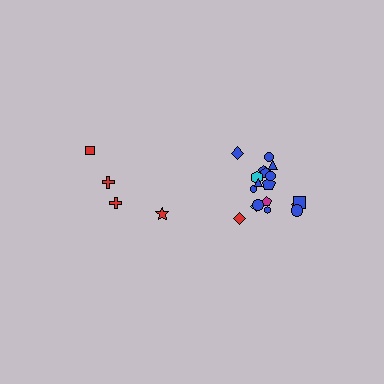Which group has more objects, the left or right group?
The right group.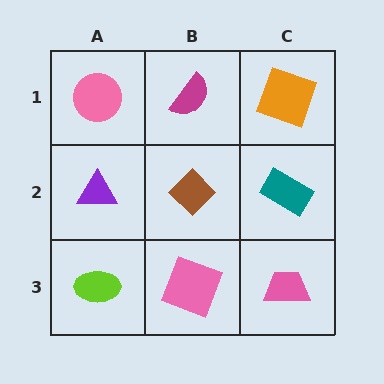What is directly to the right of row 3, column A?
A pink square.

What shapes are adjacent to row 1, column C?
A teal rectangle (row 2, column C), a magenta semicircle (row 1, column B).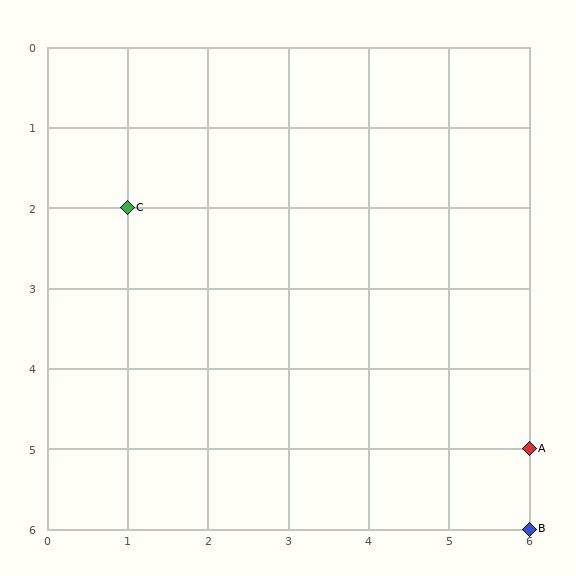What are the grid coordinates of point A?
Point A is at grid coordinates (6, 5).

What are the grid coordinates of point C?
Point C is at grid coordinates (1, 2).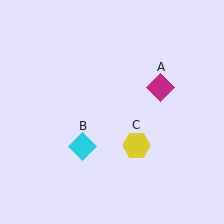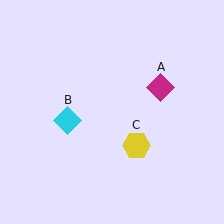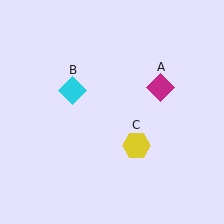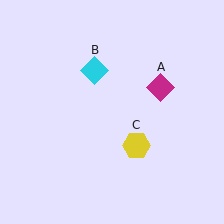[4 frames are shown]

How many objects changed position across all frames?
1 object changed position: cyan diamond (object B).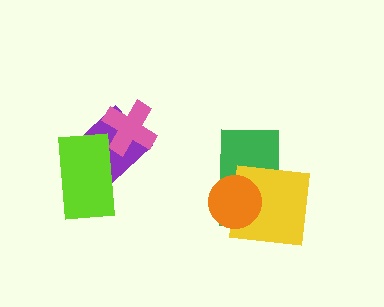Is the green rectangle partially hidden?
Yes, it is partially covered by another shape.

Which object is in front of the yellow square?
The orange circle is in front of the yellow square.